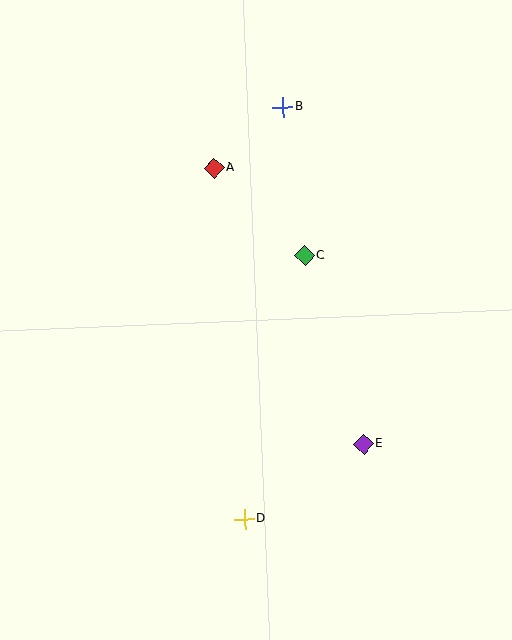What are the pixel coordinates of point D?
Point D is at (244, 519).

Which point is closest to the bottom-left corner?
Point D is closest to the bottom-left corner.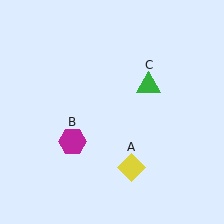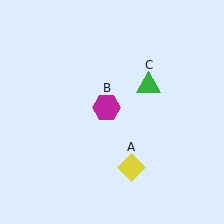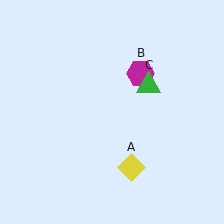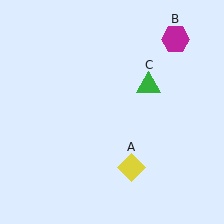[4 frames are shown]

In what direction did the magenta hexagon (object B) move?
The magenta hexagon (object B) moved up and to the right.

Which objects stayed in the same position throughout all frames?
Yellow diamond (object A) and green triangle (object C) remained stationary.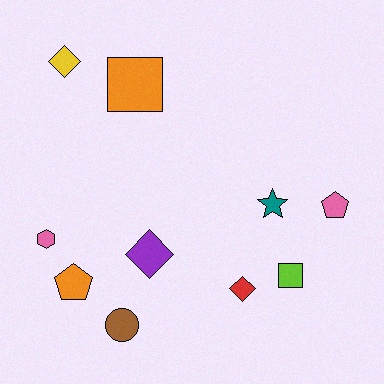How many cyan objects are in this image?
There are no cyan objects.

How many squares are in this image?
There are 2 squares.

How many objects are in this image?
There are 10 objects.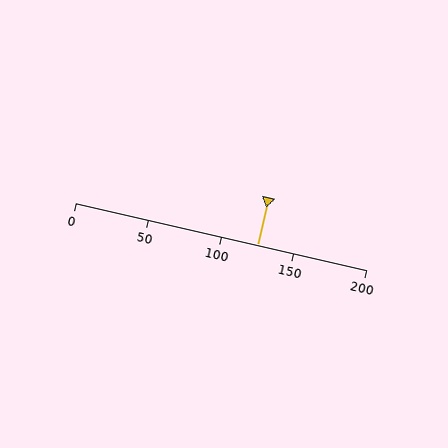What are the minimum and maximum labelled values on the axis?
The axis runs from 0 to 200.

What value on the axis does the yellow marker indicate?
The marker indicates approximately 125.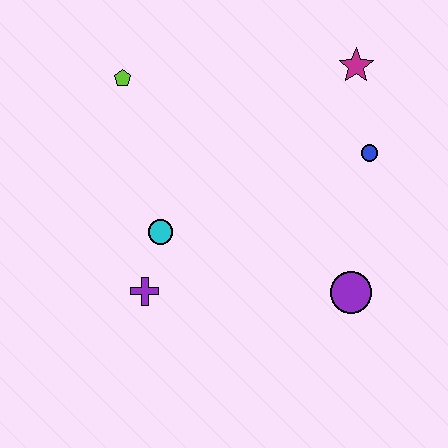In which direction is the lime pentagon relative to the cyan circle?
The lime pentagon is above the cyan circle.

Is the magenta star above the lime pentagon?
Yes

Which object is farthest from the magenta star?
The purple cross is farthest from the magenta star.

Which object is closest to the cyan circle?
The purple cross is closest to the cyan circle.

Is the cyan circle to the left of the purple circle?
Yes